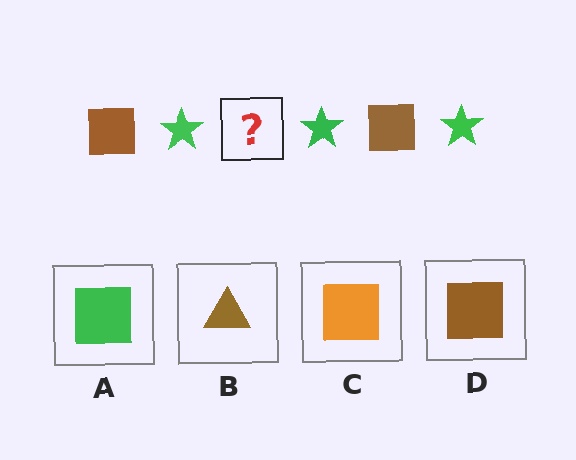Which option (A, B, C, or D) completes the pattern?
D.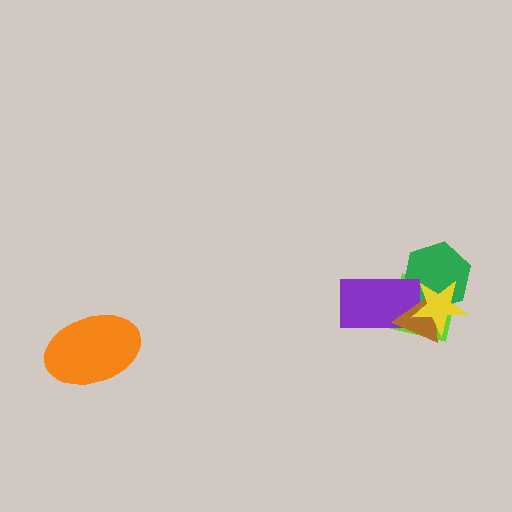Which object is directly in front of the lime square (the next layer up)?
The green hexagon is directly in front of the lime square.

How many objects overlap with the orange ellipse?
0 objects overlap with the orange ellipse.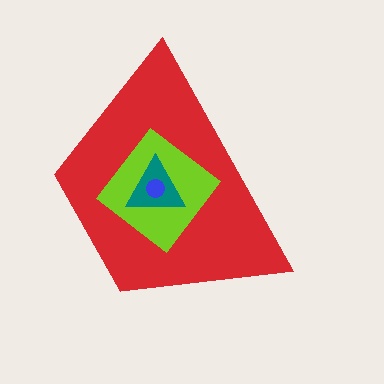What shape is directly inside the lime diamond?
The teal triangle.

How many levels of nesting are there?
4.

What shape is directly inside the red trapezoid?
The lime diamond.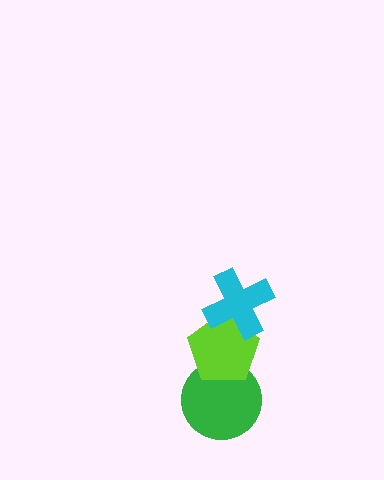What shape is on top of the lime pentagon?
The cyan cross is on top of the lime pentagon.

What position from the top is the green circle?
The green circle is 3rd from the top.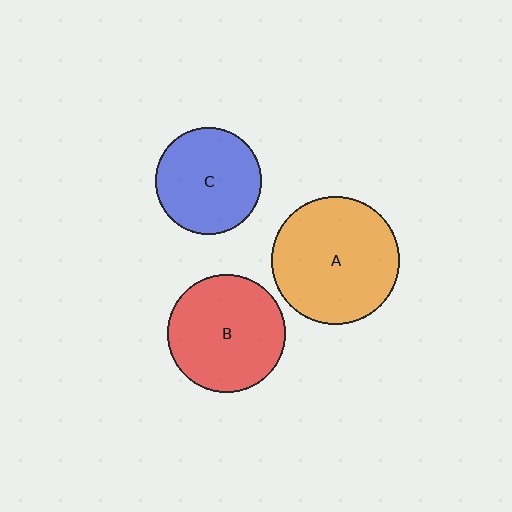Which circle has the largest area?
Circle A (orange).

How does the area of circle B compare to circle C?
Approximately 1.2 times.